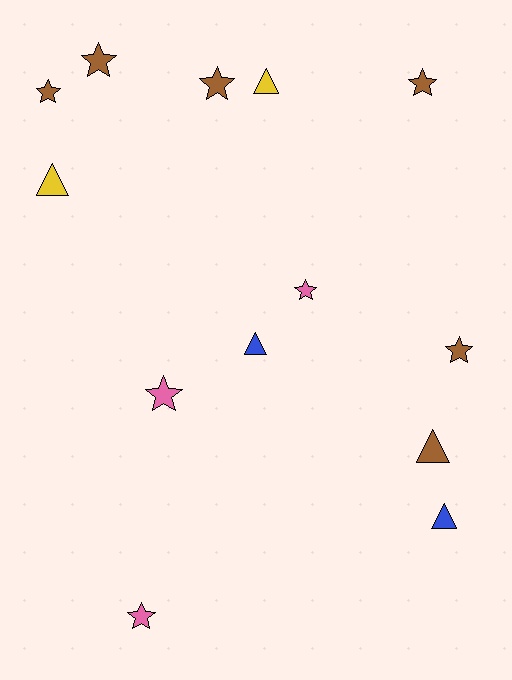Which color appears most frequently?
Brown, with 6 objects.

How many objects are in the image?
There are 13 objects.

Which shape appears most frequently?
Star, with 8 objects.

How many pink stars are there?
There are 3 pink stars.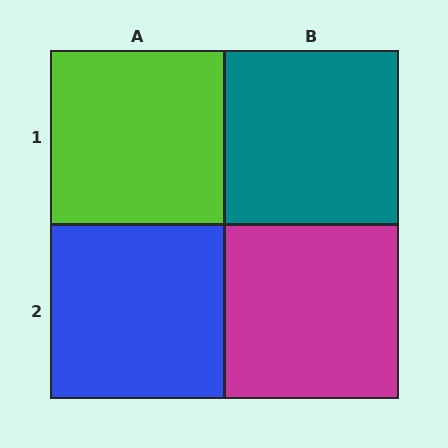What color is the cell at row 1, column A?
Lime.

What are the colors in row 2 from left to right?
Blue, magenta.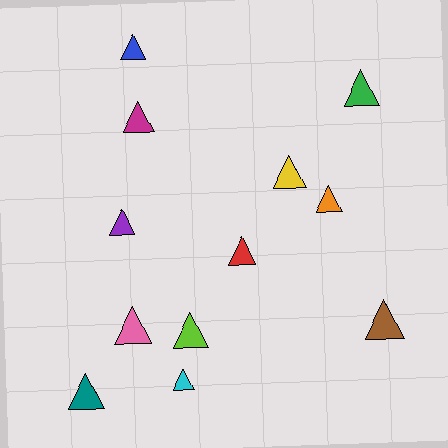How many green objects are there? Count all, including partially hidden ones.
There is 1 green object.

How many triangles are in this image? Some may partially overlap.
There are 12 triangles.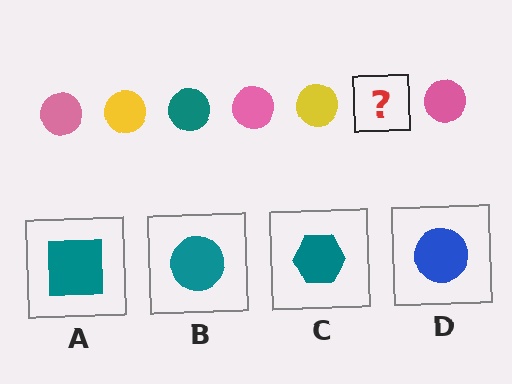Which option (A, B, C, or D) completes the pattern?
B.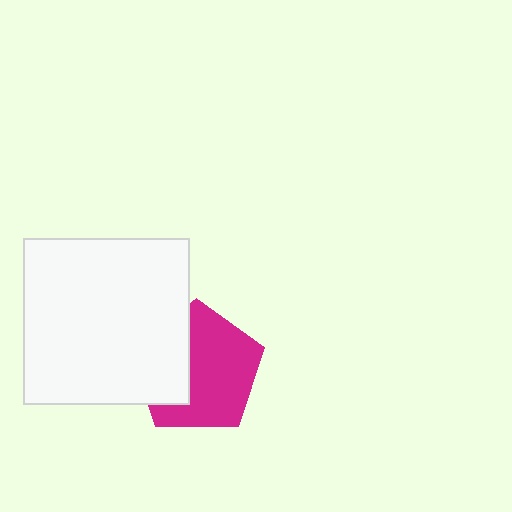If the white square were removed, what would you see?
You would see the complete magenta pentagon.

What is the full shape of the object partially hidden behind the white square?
The partially hidden object is a magenta pentagon.